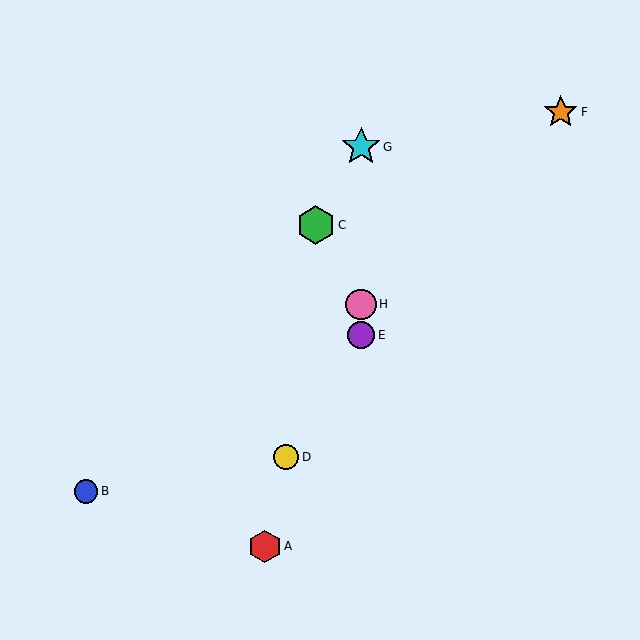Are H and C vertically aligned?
No, H is at x≈361 and C is at x≈316.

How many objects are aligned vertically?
3 objects (E, G, H) are aligned vertically.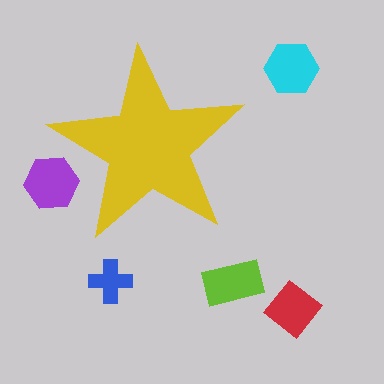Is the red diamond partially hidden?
No, the red diamond is fully visible.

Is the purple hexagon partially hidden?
Yes, the purple hexagon is partially hidden behind the yellow star.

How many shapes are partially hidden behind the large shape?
1 shape is partially hidden.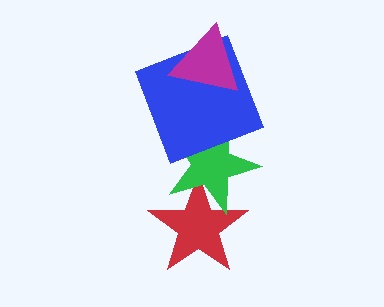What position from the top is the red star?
The red star is 4th from the top.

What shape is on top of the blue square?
The magenta triangle is on top of the blue square.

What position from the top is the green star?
The green star is 3rd from the top.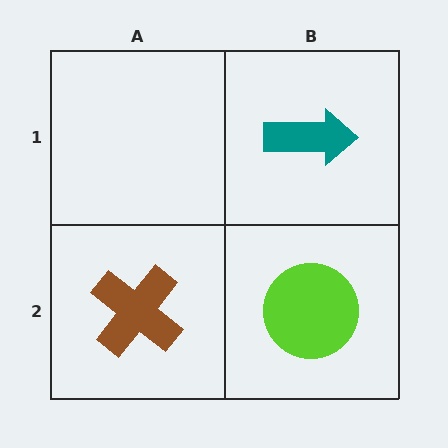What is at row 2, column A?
A brown cross.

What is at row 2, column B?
A lime circle.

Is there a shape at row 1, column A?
No, that cell is empty.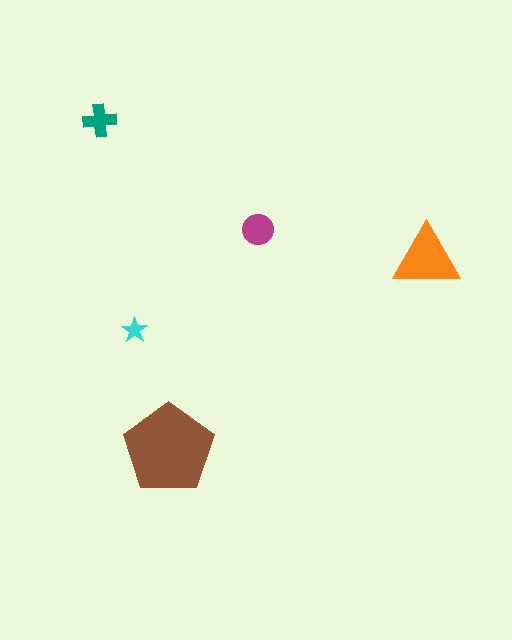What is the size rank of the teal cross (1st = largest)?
4th.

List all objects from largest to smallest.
The brown pentagon, the orange triangle, the magenta circle, the teal cross, the cyan star.